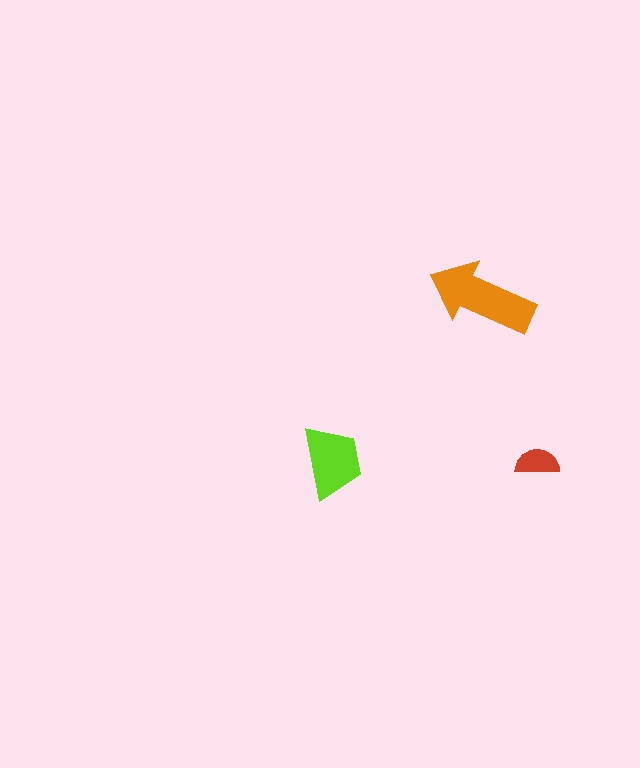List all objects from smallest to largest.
The red semicircle, the lime trapezoid, the orange arrow.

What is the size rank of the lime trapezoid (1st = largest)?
2nd.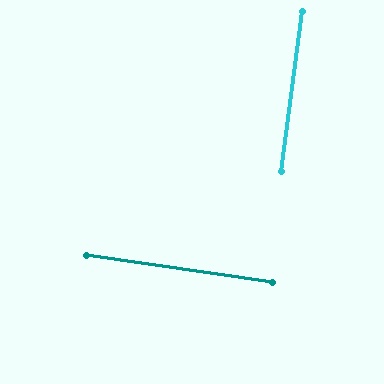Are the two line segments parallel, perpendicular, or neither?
Perpendicular — they meet at approximately 89°.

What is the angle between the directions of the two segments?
Approximately 89 degrees.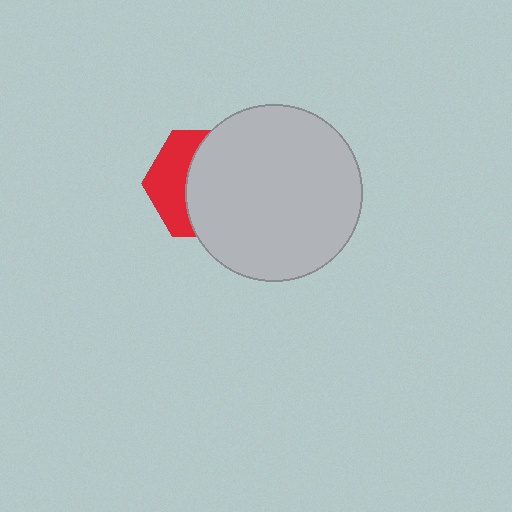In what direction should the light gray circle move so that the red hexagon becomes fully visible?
The light gray circle should move right. That is the shortest direction to clear the overlap and leave the red hexagon fully visible.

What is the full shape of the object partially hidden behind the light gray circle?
The partially hidden object is a red hexagon.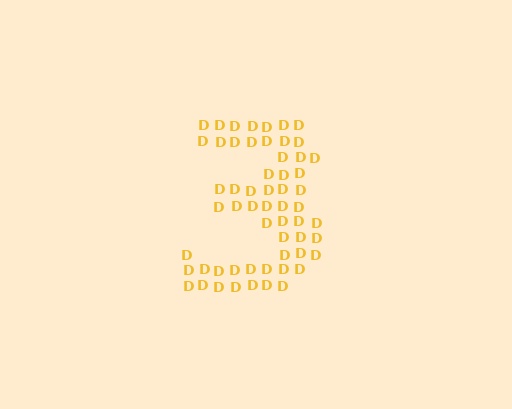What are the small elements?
The small elements are letter D's.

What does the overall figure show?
The overall figure shows the digit 3.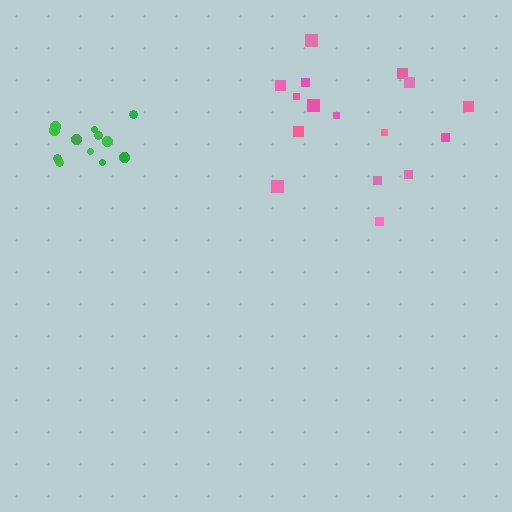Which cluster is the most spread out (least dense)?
Pink.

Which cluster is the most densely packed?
Green.